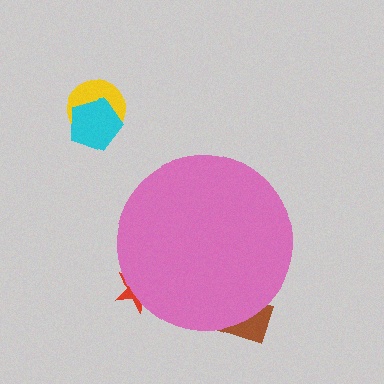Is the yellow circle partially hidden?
No, the yellow circle is fully visible.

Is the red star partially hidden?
Yes, the red star is partially hidden behind the pink circle.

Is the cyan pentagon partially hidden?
No, the cyan pentagon is fully visible.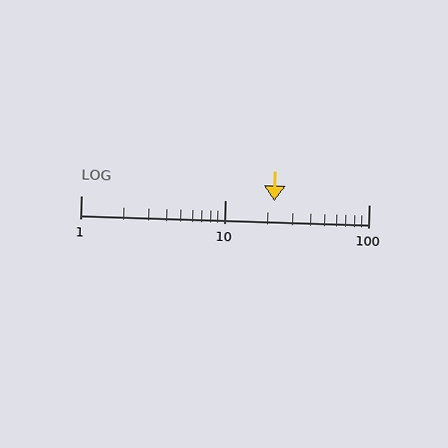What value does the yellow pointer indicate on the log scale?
The pointer indicates approximately 22.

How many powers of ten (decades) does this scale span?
The scale spans 2 decades, from 1 to 100.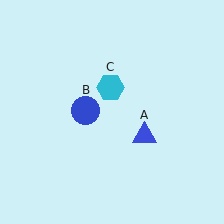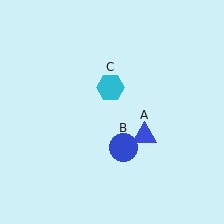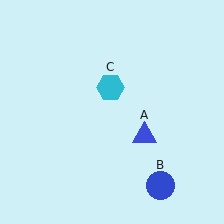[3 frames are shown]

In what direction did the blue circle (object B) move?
The blue circle (object B) moved down and to the right.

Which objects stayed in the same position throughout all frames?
Blue triangle (object A) and cyan hexagon (object C) remained stationary.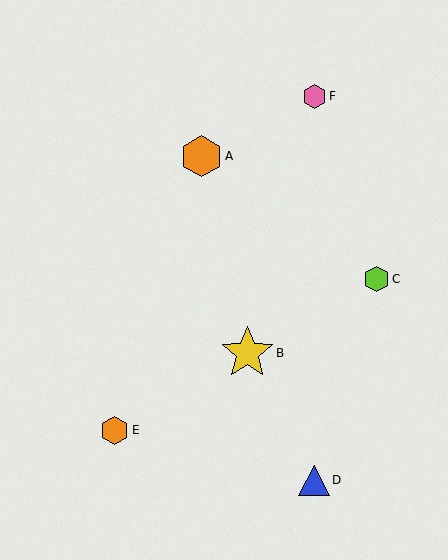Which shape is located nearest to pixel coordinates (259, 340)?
The yellow star (labeled B) at (247, 353) is nearest to that location.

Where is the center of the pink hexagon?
The center of the pink hexagon is at (315, 96).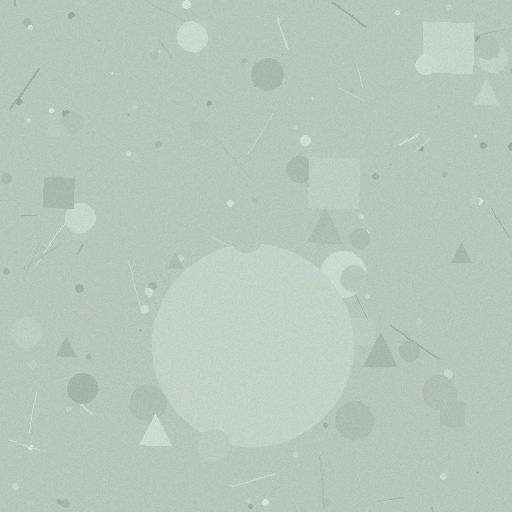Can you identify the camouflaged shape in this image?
The camouflaged shape is a circle.